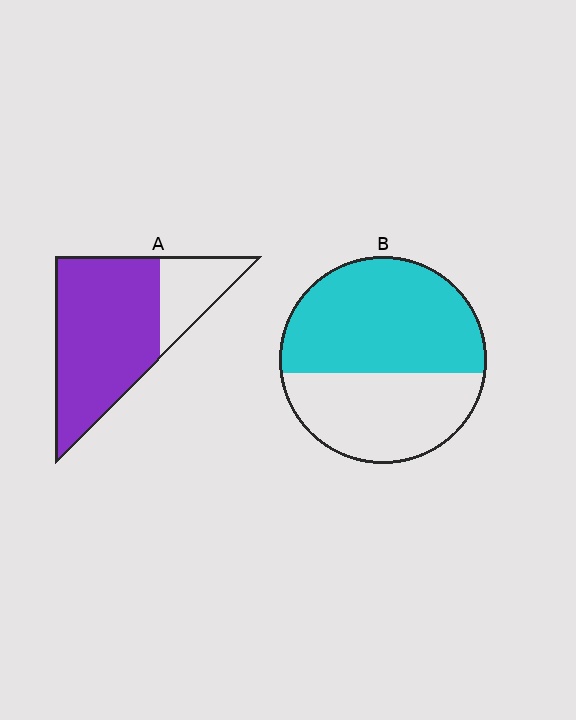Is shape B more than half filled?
Yes.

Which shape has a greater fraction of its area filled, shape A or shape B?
Shape A.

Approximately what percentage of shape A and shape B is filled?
A is approximately 75% and B is approximately 60%.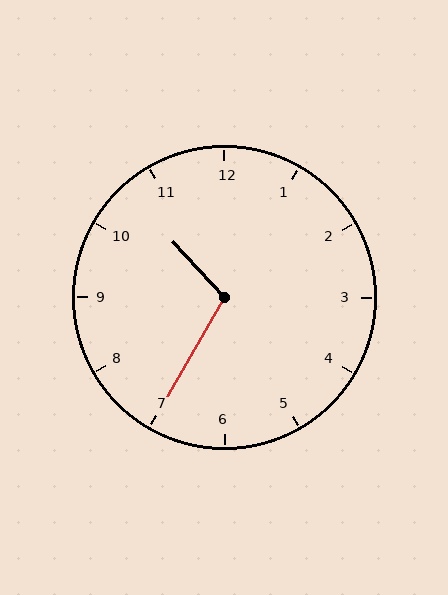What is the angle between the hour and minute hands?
Approximately 108 degrees.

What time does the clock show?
10:35.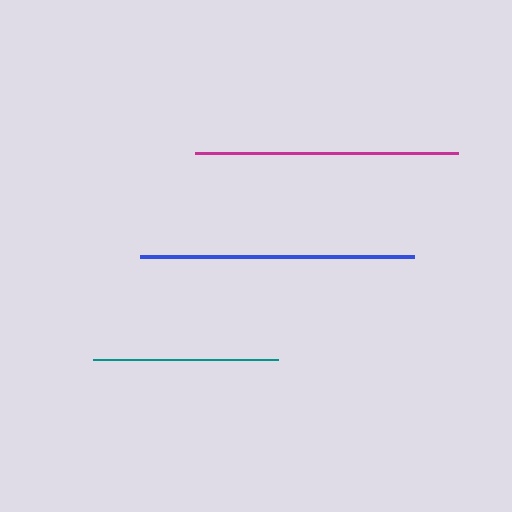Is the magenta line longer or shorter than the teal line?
The magenta line is longer than the teal line.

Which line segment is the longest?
The blue line is the longest at approximately 275 pixels.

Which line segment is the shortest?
The teal line is the shortest at approximately 185 pixels.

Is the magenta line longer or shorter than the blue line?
The blue line is longer than the magenta line.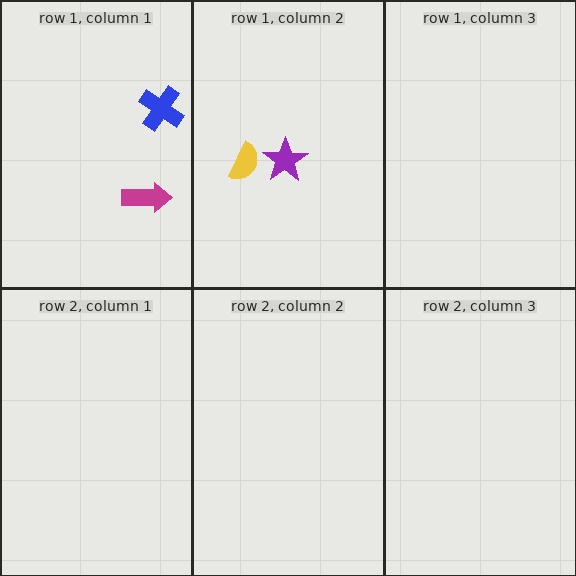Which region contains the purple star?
The row 1, column 2 region.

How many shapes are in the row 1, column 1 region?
2.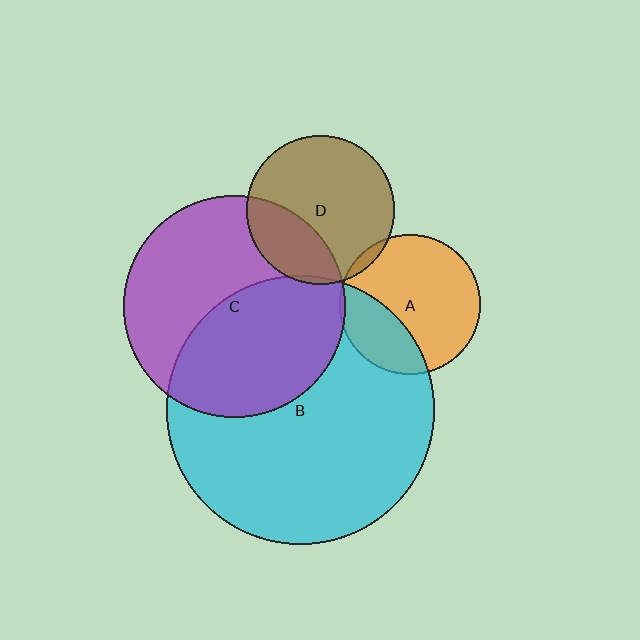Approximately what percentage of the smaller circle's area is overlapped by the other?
Approximately 30%.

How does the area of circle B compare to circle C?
Approximately 1.5 times.